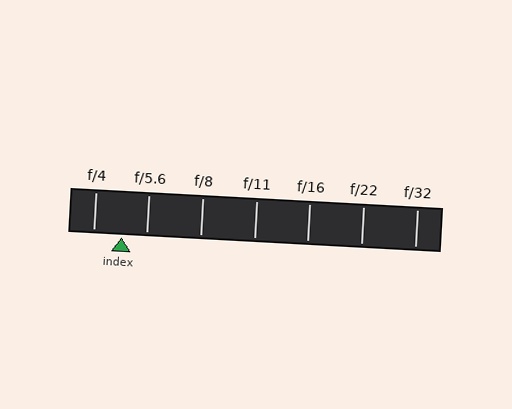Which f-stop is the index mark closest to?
The index mark is closest to f/5.6.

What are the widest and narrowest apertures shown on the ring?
The widest aperture shown is f/4 and the narrowest is f/32.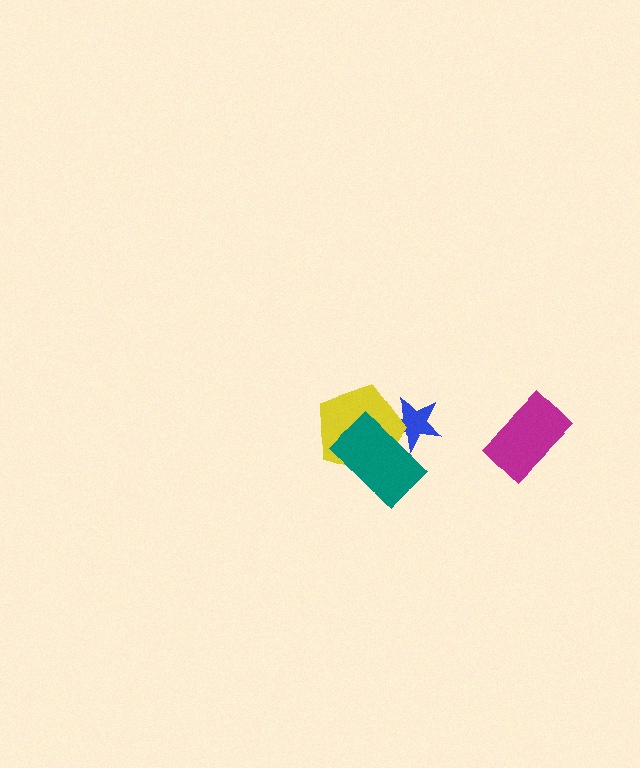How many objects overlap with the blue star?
2 objects overlap with the blue star.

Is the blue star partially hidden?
Yes, it is partially covered by another shape.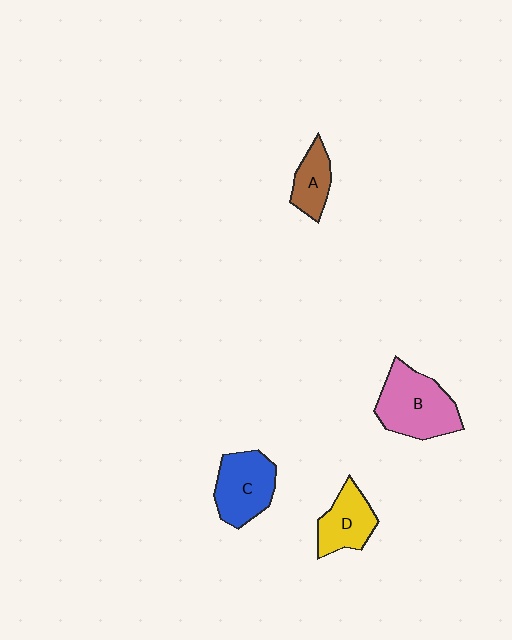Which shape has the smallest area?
Shape A (brown).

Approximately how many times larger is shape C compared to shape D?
Approximately 1.3 times.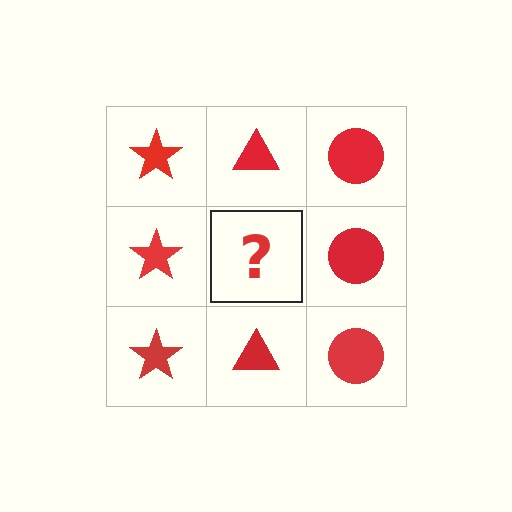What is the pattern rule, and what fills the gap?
The rule is that each column has a consistent shape. The gap should be filled with a red triangle.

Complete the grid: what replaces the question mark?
The question mark should be replaced with a red triangle.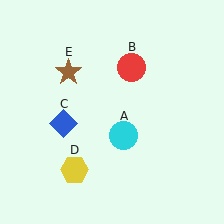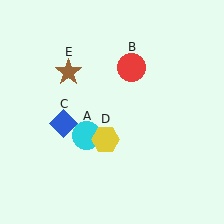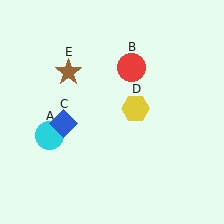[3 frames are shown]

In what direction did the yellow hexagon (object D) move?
The yellow hexagon (object D) moved up and to the right.